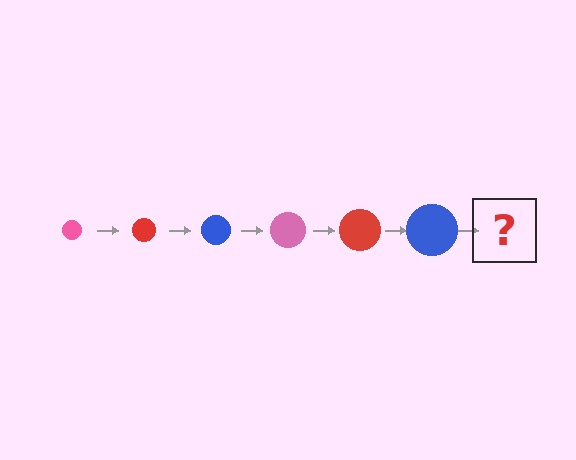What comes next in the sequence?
The next element should be a pink circle, larger than the previous one.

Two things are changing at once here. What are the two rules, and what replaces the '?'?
The two rules are that the circle grows larger each step and the color cycles through pink, red, and blue. The '?' should be a pink circle, larger than the previous one.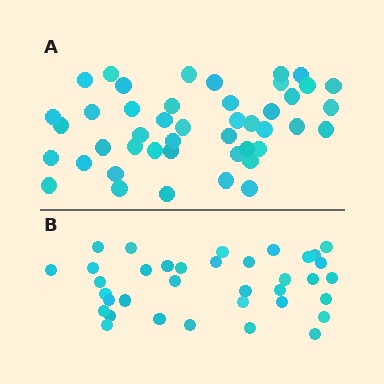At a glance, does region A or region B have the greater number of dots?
Region A (the top region) has more dots.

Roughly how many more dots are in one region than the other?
Region A has roughly 8 or so more dots than region B.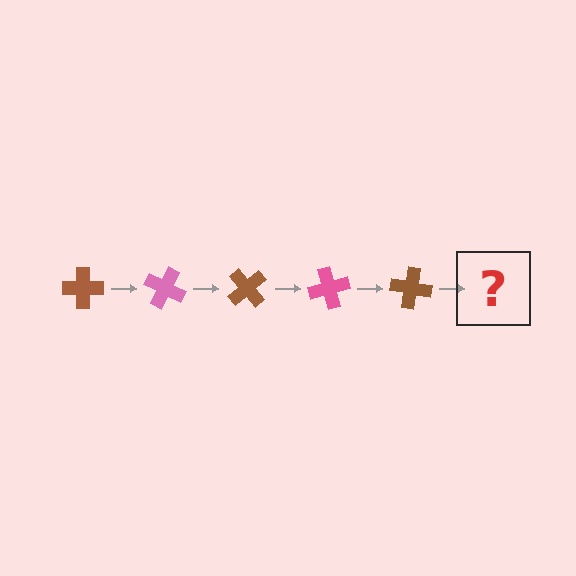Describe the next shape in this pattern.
It should be a pink cross, rotated 125 degrees from the start.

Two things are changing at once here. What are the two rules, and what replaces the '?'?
The two rules are that it rotates 25 degrees each step and the color cycles through brown and pink. The '?' should be a pink cross, rotated 125 degrees from the start.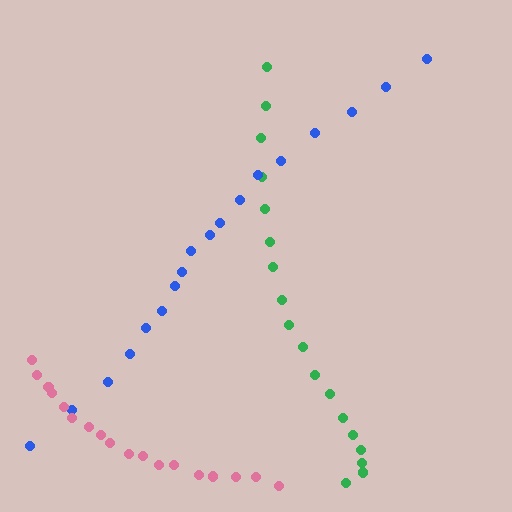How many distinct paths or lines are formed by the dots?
There are 3 distinct paths.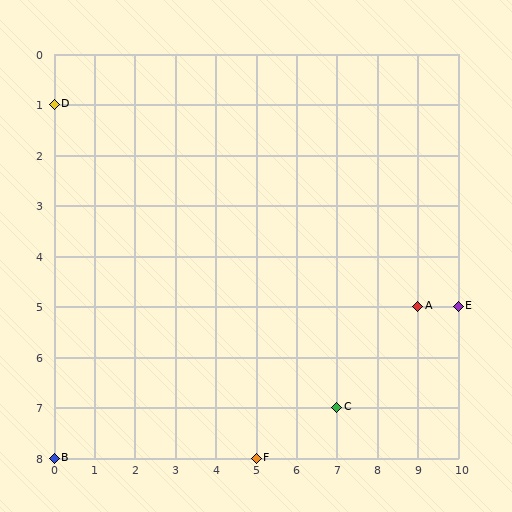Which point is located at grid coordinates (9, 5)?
Point A is at (9, 5).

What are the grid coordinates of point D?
Point D is at grid coordinates (0, 1).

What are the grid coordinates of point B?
Point B is at grid coordinates (0, 8).